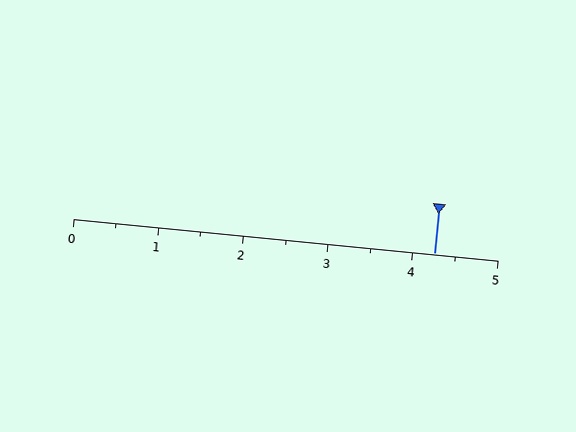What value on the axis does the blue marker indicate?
The marker indicates approximately 4.2.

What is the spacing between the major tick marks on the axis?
The major ticks are spaced 1 apart.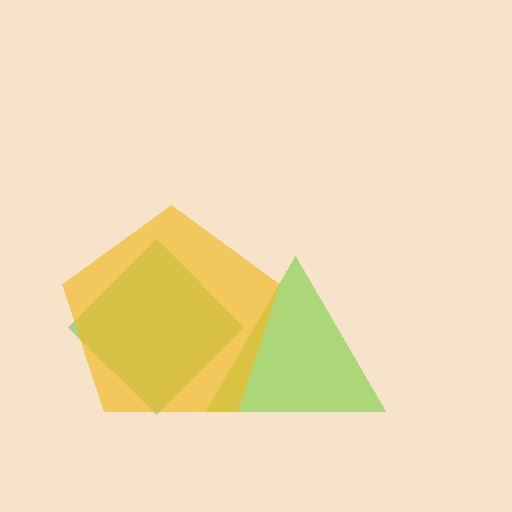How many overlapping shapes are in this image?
There are 3 overlapping shapes in the image.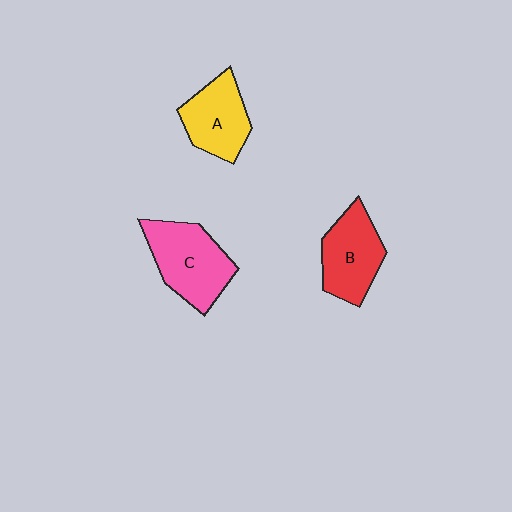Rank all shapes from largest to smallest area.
From largest to smallest: C (pink), B (red), A (yellow).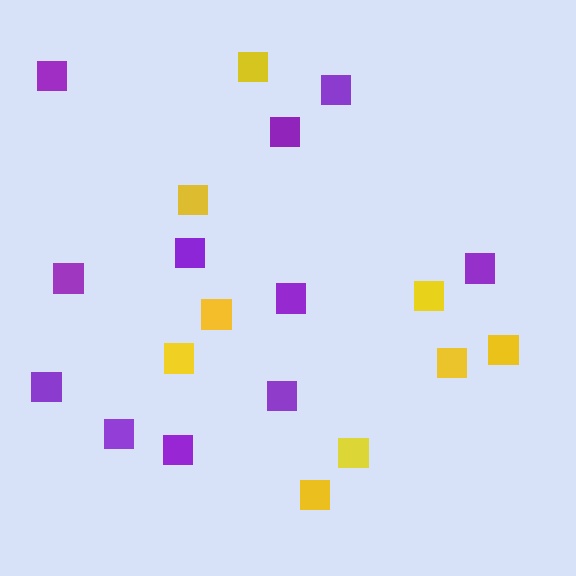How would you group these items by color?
There are 2 groups: one group of purple squares (11) and one group of yellow squares (9).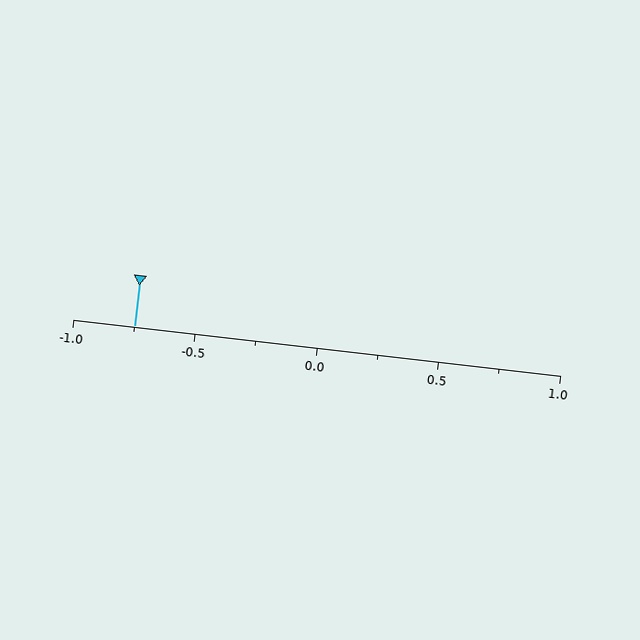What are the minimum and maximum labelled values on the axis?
The axis runs from -1.0 to 1.0.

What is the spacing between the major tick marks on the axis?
The major ticks are spaced 0.5 apart.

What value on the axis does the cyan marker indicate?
The marker indicates approximately -0.75.